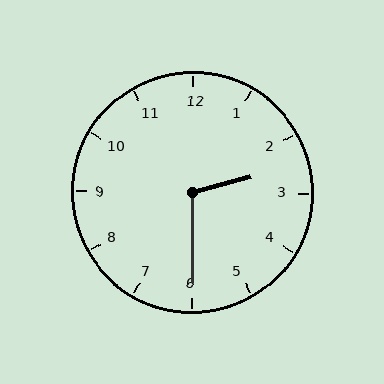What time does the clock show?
2:30.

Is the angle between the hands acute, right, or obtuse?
It is obtuse.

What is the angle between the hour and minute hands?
Approximately 105 degrees.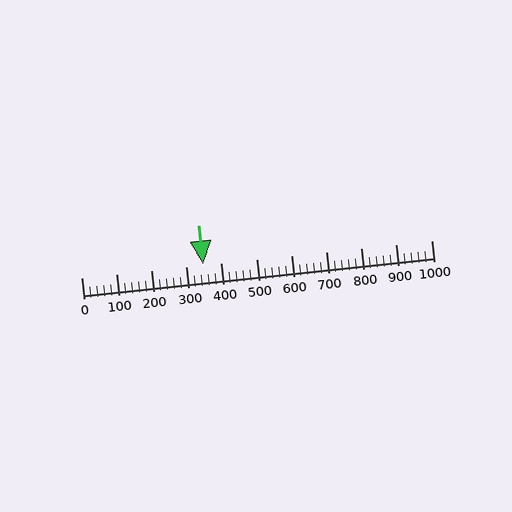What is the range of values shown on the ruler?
The ruler shows values from 0 to 1000.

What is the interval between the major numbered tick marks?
The major tick marks are spaced 100 units apart.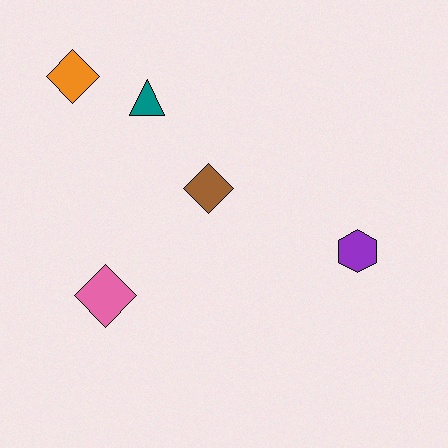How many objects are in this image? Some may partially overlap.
There are 5 objects.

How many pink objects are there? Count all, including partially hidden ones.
There is 1 pink object.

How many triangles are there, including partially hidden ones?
There is 1 triangle.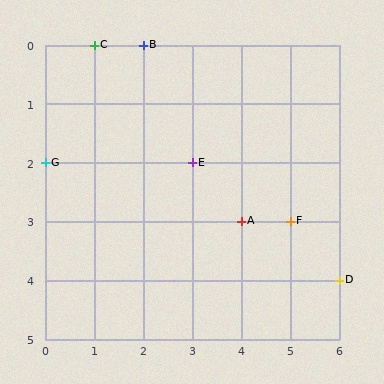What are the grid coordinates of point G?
Point G is at grid coordinates (0, 2).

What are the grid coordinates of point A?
Point A is at grid coordinates (4, 3).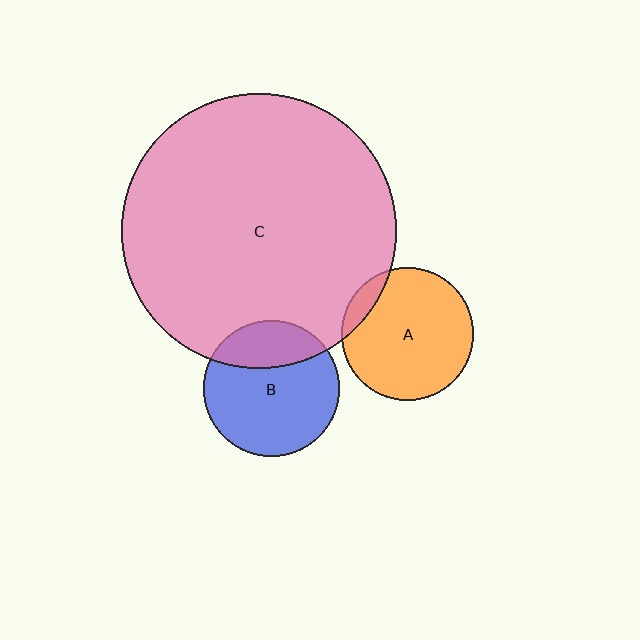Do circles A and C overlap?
Yes.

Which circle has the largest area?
Circle C (pink).